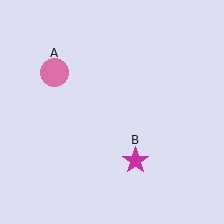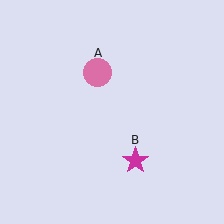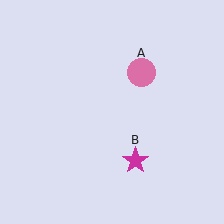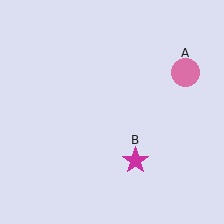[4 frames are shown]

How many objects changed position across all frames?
1 object changed position: pink circle (object A).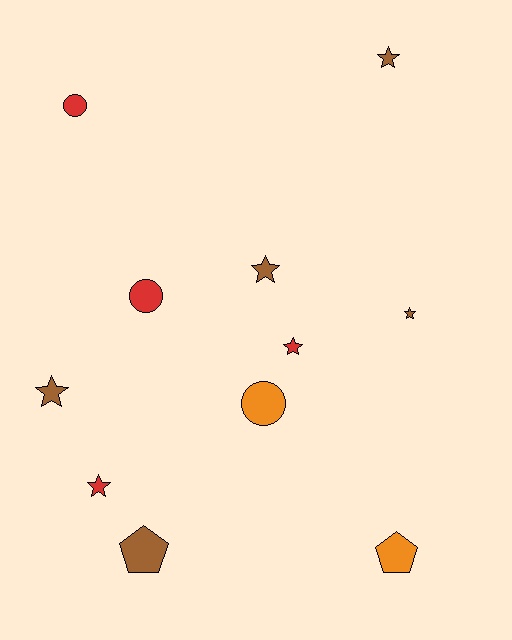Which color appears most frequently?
Brown, with 5 objects.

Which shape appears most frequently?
Star, with 6 objects.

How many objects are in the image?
There are 11 objects.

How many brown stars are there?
There are 4 brown stars.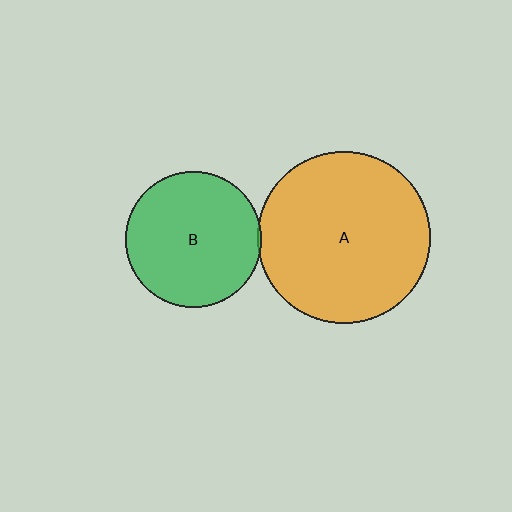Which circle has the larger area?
Circle A (orange).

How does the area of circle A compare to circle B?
Approximately 1.6 times.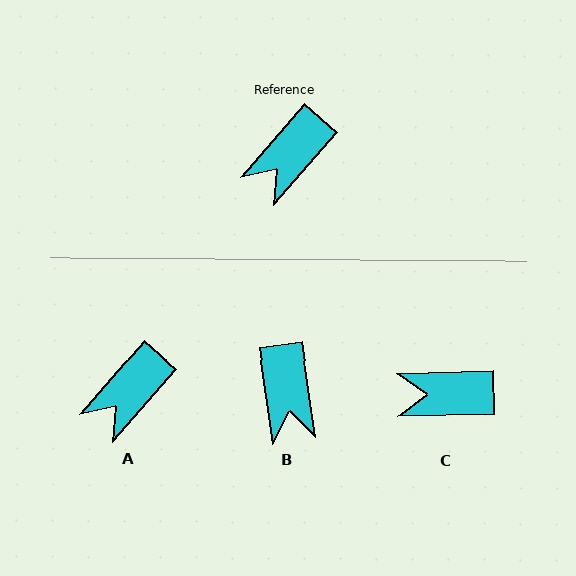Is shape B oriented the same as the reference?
No, it is off by about 50 degrees.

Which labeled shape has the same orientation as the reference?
A.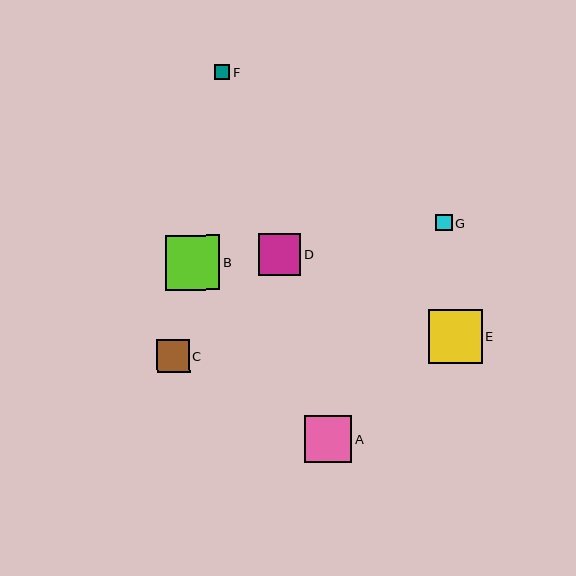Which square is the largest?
Square B is the largest with a size of approximately 54 pixels.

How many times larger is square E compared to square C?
Square E is approximately 1.6 times the size of square C.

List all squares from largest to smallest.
From largest to smallest: B, E, A, D, C, G, F.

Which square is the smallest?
Square F is the smallest with a size of approximately 15 pixels.